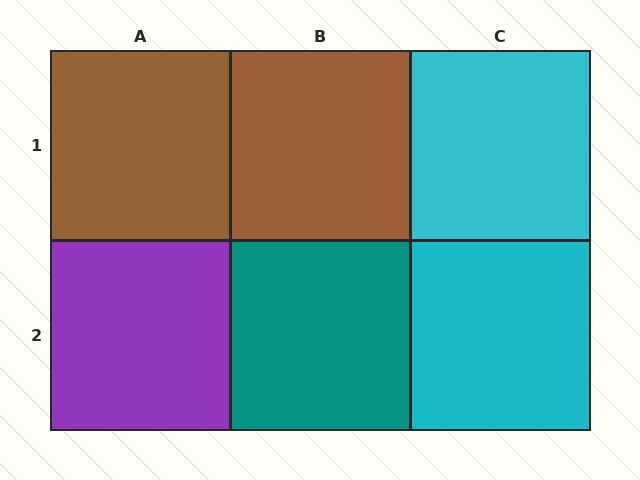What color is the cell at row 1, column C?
Cyan.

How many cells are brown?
2 cells are brown.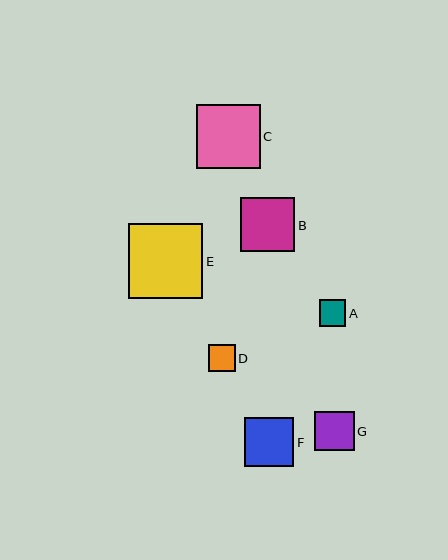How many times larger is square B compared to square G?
Square B is approximately 1.4 times the size of square G.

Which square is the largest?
Square E is the largest with a size of approximately 75 pixels.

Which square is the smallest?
Square A is the smallest with a size of approximately 27 pixels.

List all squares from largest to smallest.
From largest to smallest: E, C, B, F, G, D, A.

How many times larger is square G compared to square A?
Square G is approximately 1.5 times the size of square A.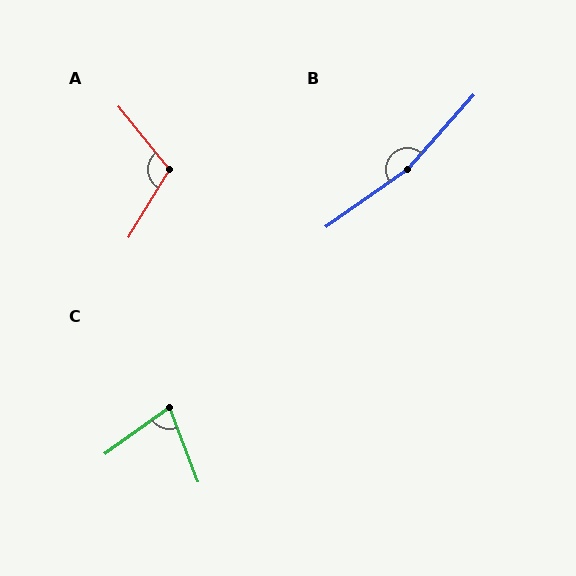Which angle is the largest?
B, at approximately 167 degrees.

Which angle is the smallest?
C, at approximately 75 degrees.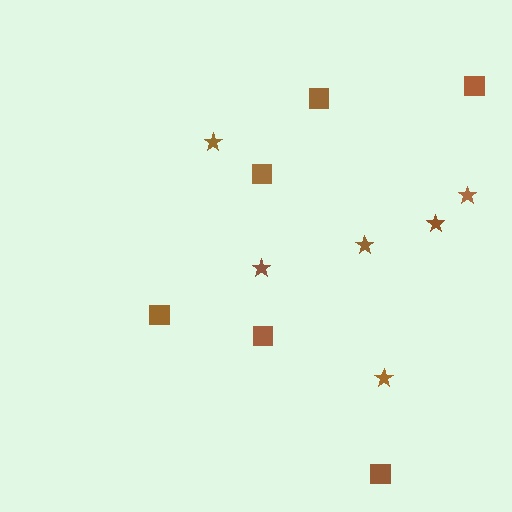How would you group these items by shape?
There are 2 groups: one group of stars (6) and one group of squares (6).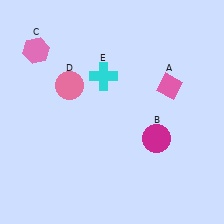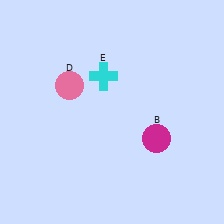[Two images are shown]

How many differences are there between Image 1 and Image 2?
There are 2 differences between the two images.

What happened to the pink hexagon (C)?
The pink hexagon (C) was removed in Image 2. It was in the top-left area of Image 1.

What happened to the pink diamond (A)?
The pink diamond (A) was removed in Image 2. It was in the top-right area of Image 1.